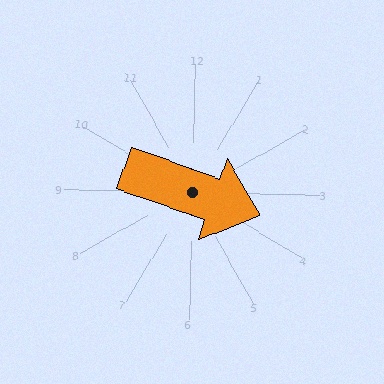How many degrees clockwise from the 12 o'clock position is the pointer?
Approximately 108 degrees.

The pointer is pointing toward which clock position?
Roughly 4 o'clock.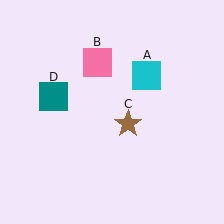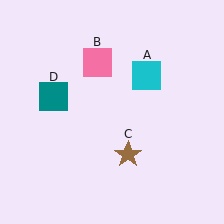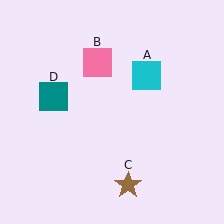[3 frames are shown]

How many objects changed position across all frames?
1 object changed position: brown star (object C).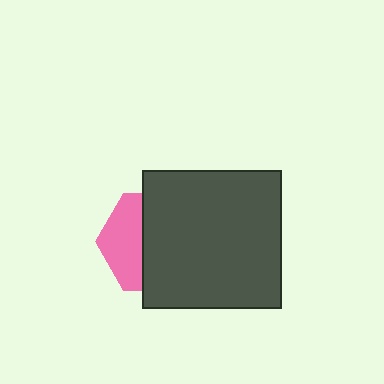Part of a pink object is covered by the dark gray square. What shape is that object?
It is a hexagon.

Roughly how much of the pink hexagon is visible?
A small part of it is visible (roughly 39%).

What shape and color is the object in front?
The object in front is a dark gray square.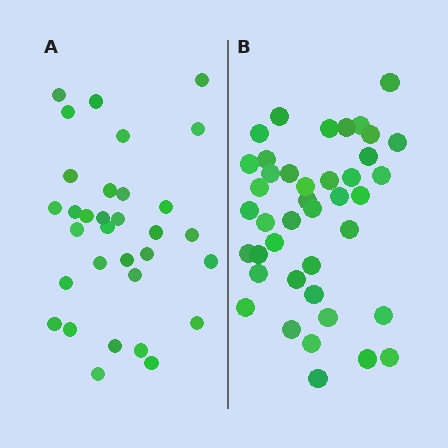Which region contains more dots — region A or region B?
Region B (the right region) has more dots.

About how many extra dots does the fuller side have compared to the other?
Region B has roughly 8 or so more dots than region A.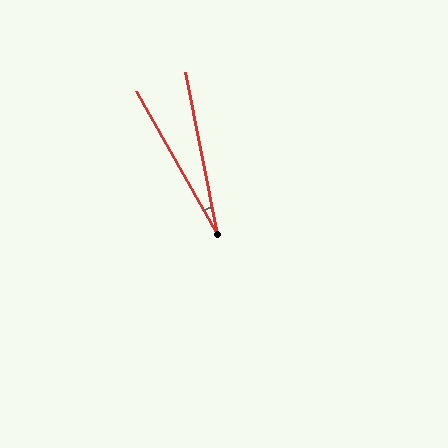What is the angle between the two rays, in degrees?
Approximately 18 degrees.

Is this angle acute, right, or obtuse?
It is acute.